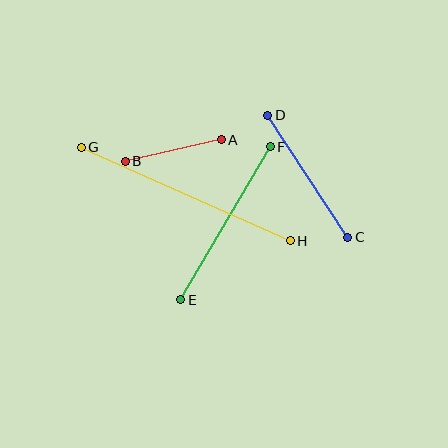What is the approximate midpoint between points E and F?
The midpoint is at approximately (226, 223) pixels.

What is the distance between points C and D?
The distance is approximately 146 pixels.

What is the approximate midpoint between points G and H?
The midpoint is at approximately (186, 194) pixels.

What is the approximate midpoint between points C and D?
The midpoint is at approximately (308, 176) pixels.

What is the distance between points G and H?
The distance is approximately 229 pixels.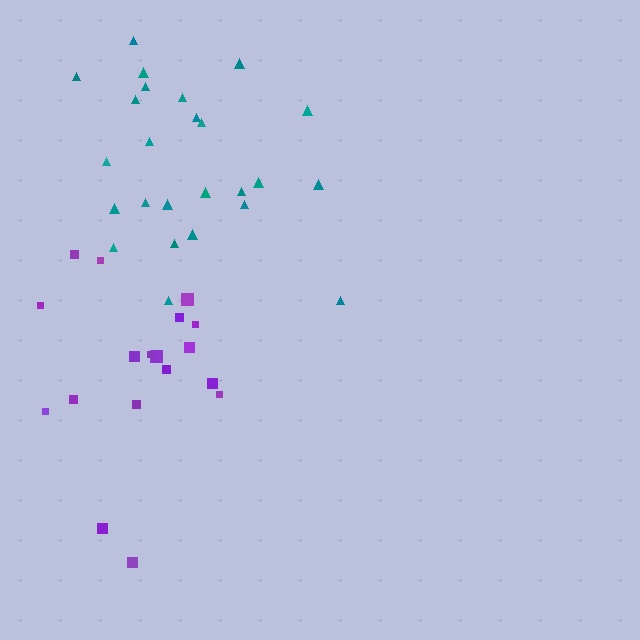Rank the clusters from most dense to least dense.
teal, purple.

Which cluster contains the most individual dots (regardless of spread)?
Teal (25).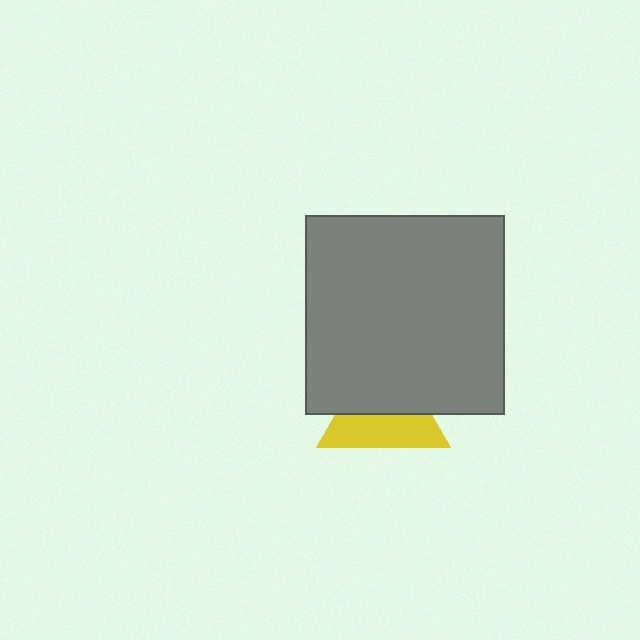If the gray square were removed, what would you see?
You would see the complete yellow triangle.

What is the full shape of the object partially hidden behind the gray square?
The partially hidden object is a yellow triangle.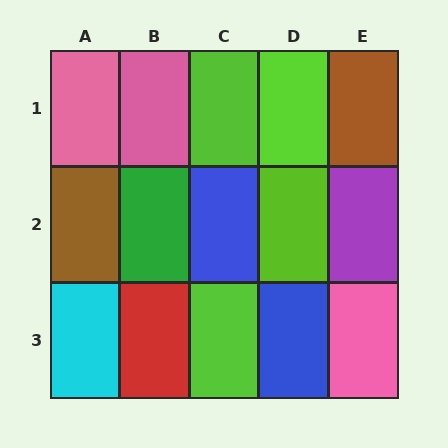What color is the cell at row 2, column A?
Brown.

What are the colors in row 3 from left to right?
Cyan, red, lime, blue, pink.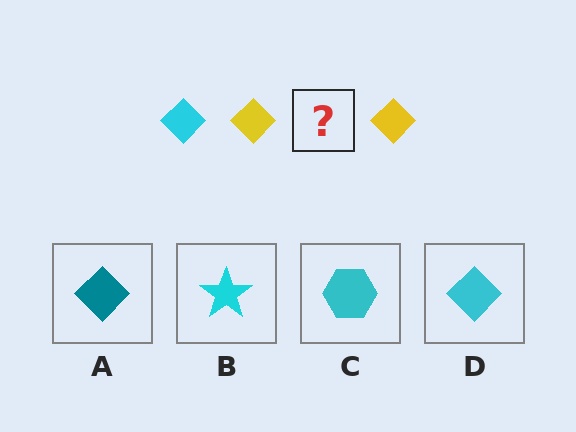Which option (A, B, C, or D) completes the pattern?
D.